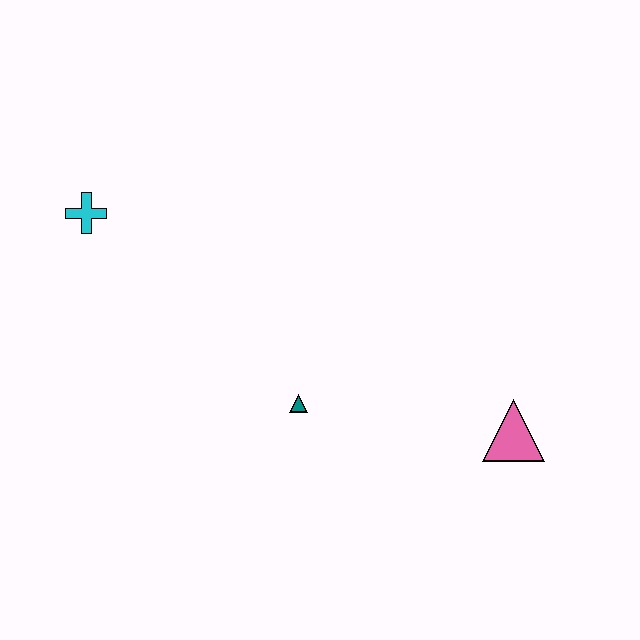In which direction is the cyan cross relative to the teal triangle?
The cyan cross is to the left of the teal triangle.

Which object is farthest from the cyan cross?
The pink triangle is farthest from the cyan cross.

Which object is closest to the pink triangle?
The teal triangle is closest to the pink triangle.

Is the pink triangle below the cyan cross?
Yes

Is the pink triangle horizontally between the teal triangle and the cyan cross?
No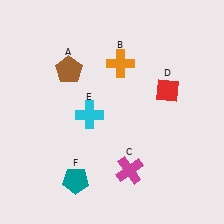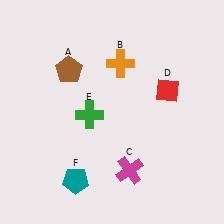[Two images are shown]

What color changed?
The cross (E) changed from cyan in Image 1 to green in Image 2.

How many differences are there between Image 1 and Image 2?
There is 1 difference between the two images.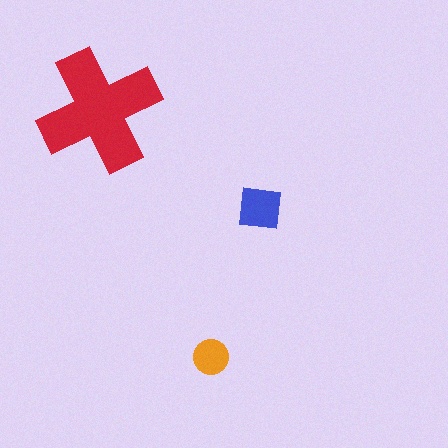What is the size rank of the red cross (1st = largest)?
1st.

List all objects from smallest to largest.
The orange circle, the blue square, the red cross.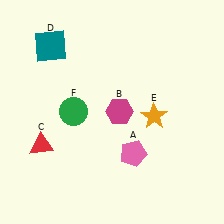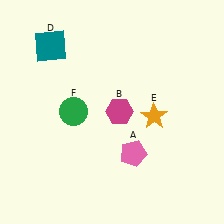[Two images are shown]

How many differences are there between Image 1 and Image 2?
There is 1 difference between the two images.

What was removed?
The red triangle (C) was removed in Image 2.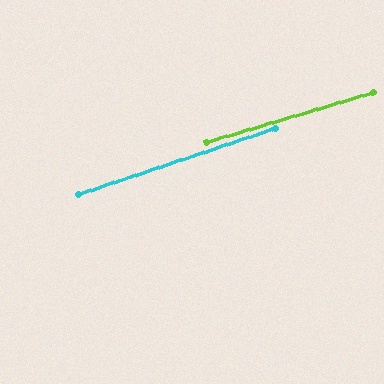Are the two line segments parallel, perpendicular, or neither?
Parallel — their directions differ by only 1.6°.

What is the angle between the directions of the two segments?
Approximately 2 degrees.